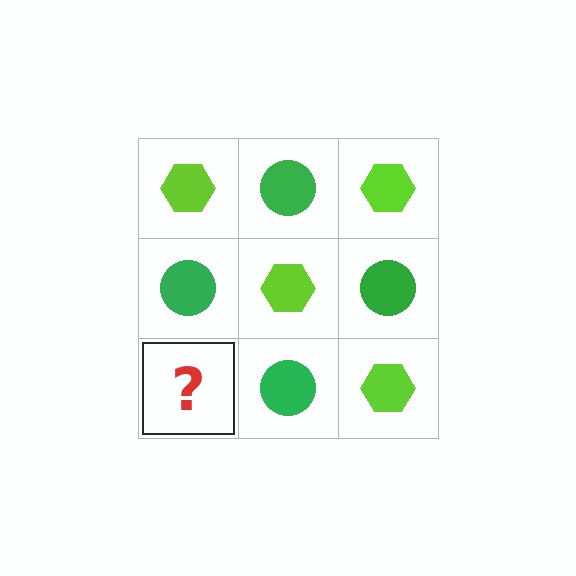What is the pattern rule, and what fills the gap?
The rule is that it alternates lime hexagon and green circle in a checkerboard pattern. The gap should be filled with a lime hexagon.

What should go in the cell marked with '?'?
The missing cell should contain a lime hexagon.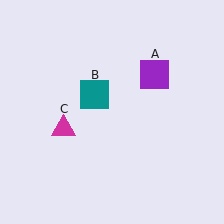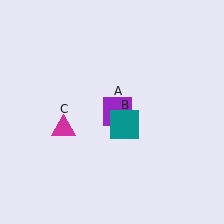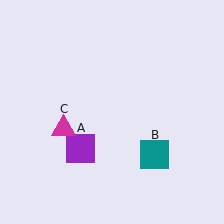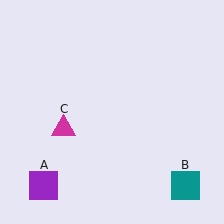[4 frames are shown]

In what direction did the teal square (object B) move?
The teal square (object B) moved down and to the right.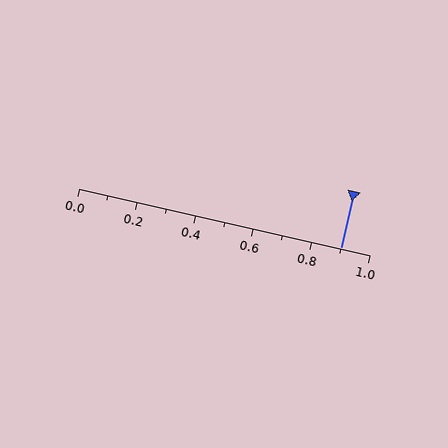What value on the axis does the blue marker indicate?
The marker indicates approximately 0.9.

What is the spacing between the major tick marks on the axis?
The major ticks are spaced 0.2 apart.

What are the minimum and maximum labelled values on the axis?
The axis runs from 0.0 to 1.0.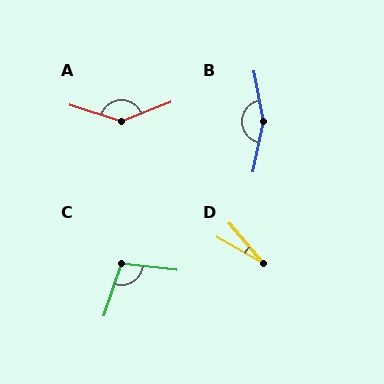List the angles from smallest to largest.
D (20°), C (101°), A (141°), B (158°).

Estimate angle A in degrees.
Approximately 141 degrees.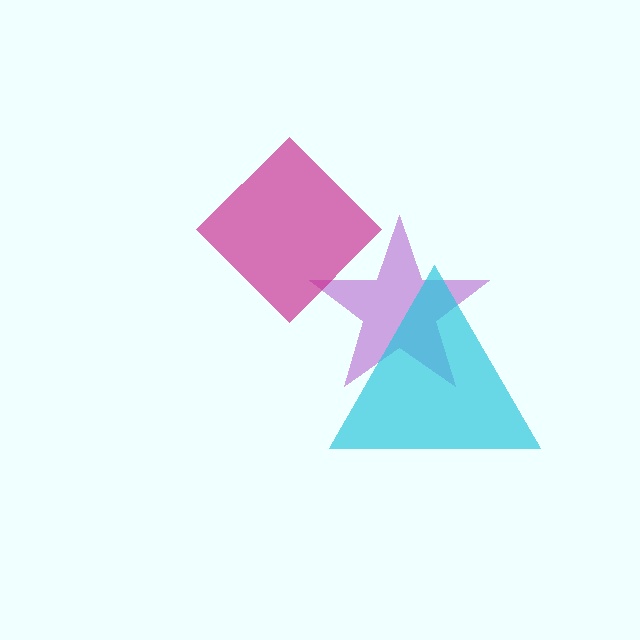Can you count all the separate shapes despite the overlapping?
Yes, there are 3 separate shapes.